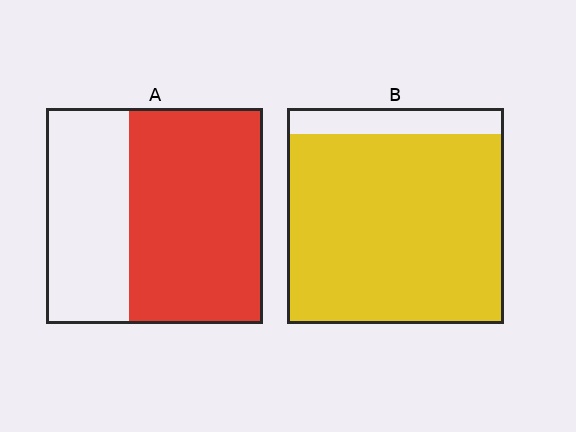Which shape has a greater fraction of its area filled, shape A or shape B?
Shape B.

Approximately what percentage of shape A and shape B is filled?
A is approximately 60% and B is approximately 90%.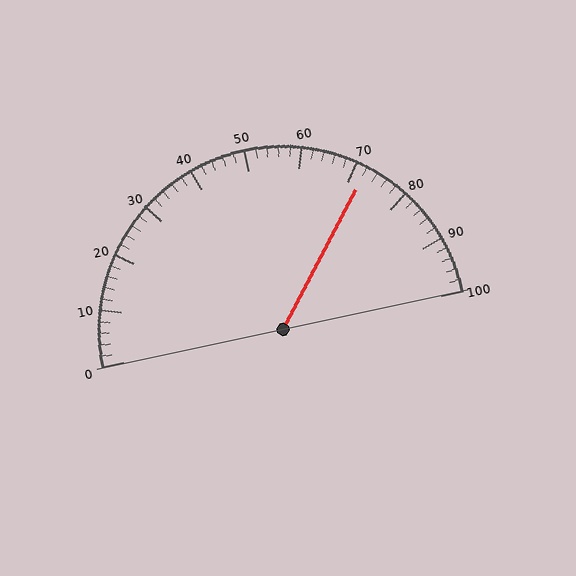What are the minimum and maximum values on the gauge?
The gauge ranges from 0 to 100.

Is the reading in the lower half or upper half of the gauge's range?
The reading is in the upper half of the range (0 to 100).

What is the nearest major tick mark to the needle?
The nearest major tick mark is 70.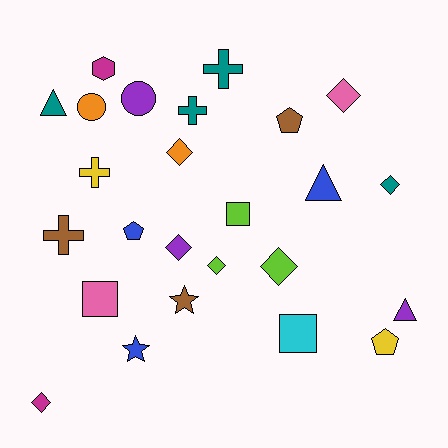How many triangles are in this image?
There are 3 triangles.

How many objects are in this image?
There are 25 objects.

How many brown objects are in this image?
There are 3 brown objects.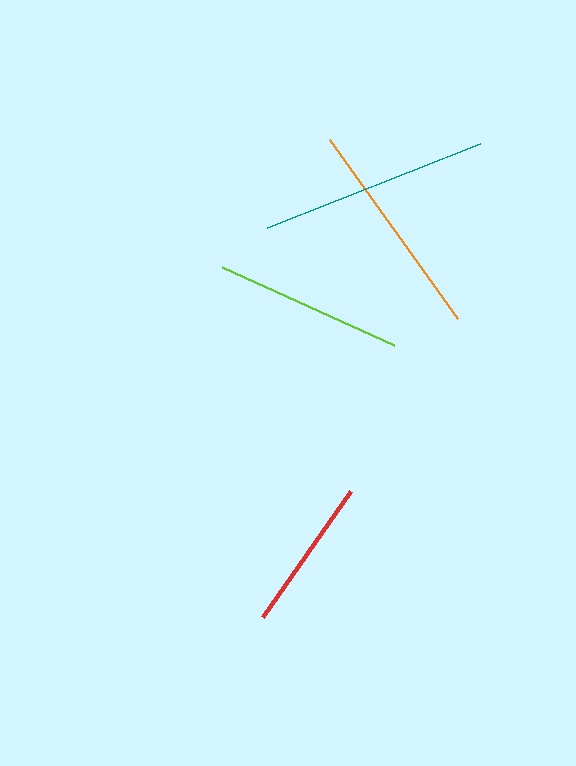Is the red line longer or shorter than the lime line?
The lime line is longer than the red line.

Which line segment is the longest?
The teal line is the longest at approximately 229 pixels.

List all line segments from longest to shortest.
From longest to shortest: teal, orange, lime, red.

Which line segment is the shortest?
The red line is the shortest at approximately 154 pixels.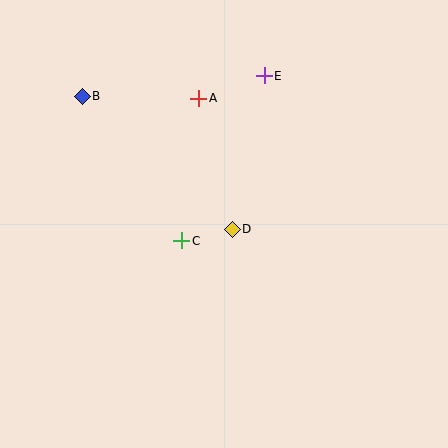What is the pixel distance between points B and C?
The distance between B and C is 176 pixels.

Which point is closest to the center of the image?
Point D at (232, 229) is closest to the center.